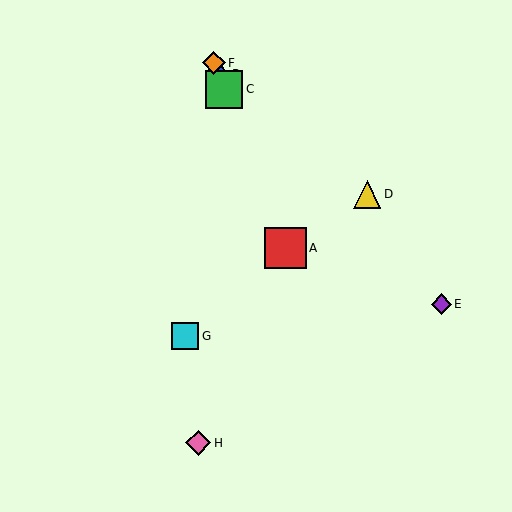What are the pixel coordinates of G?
Object G is at (185, 336).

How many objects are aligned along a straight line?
4 objects (A, B, C, F) are aligned along a straight line.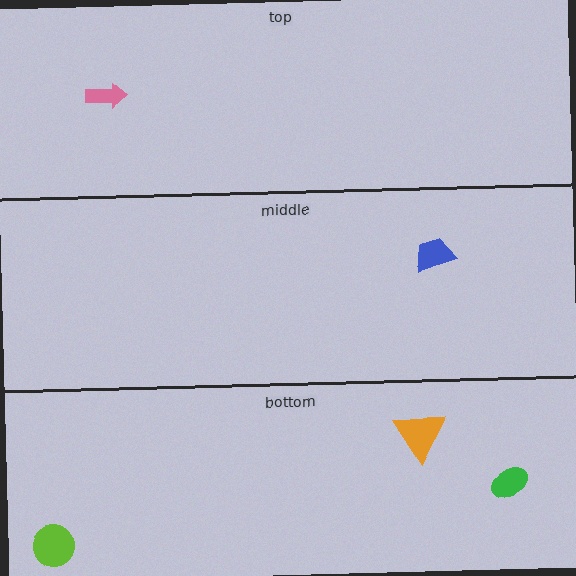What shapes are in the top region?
The pink arrow.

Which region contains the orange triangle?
The bottom region.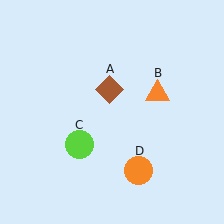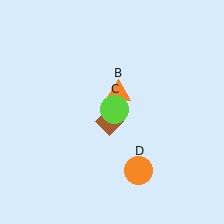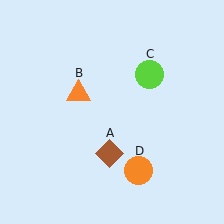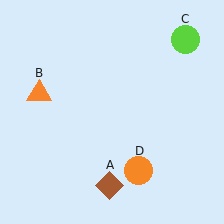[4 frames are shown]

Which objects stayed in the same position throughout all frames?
Orange circle (object D) remained stationary.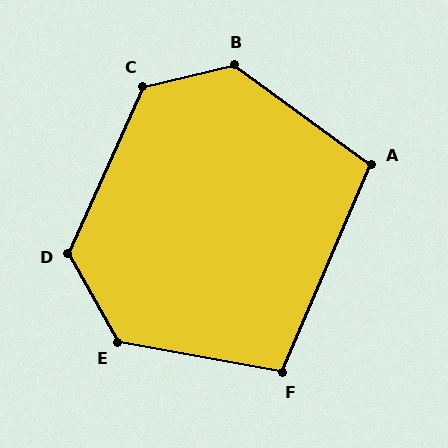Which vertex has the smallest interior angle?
A, at approximately 103 degrees.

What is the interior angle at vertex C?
Approximately 128 degrees (obtuse).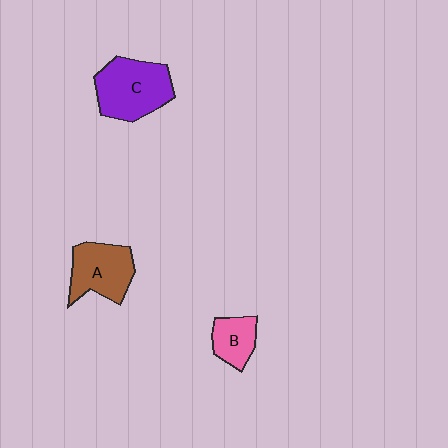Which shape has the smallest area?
Shape B (pink).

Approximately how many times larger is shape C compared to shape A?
Approximately 1.2 times.